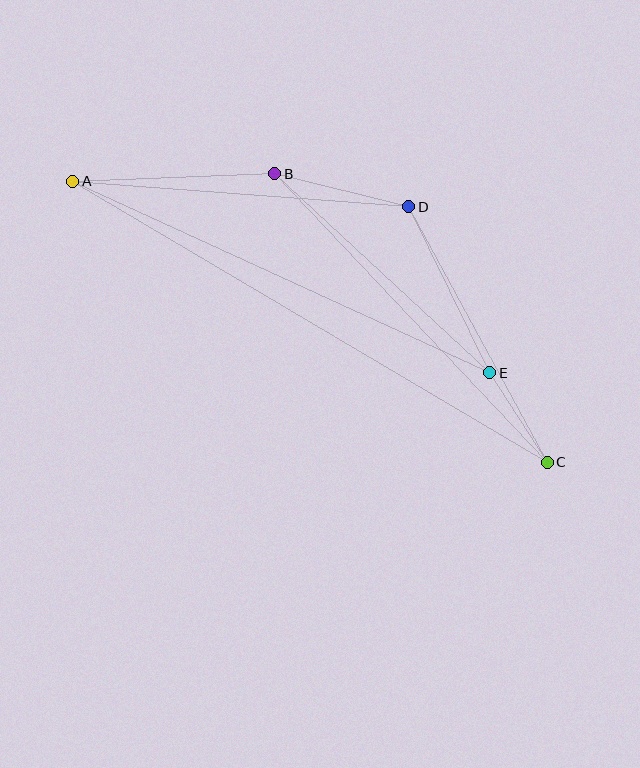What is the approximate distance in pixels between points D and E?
The distance between D and E is approximately 185 pixels.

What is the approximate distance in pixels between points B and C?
The distance between B and C is approximately 397 pixels.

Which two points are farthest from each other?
Points A and C are farthest from each other.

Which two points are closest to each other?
Points C and E are closest to each other.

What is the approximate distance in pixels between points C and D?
The distance between C and D is approximately 291 pixels.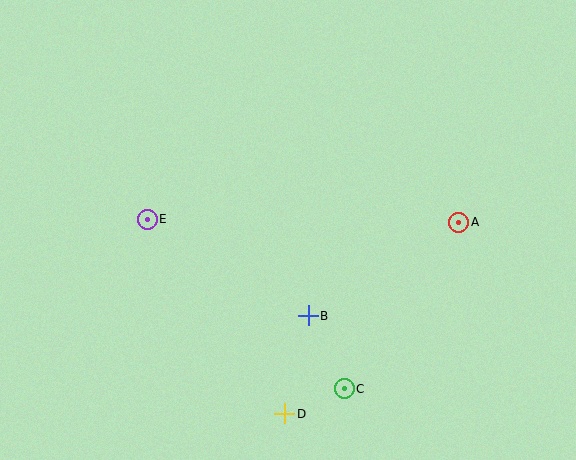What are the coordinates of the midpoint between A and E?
The midpoint between A and E is at (303, 221).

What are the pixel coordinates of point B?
Point B is at (308, 316).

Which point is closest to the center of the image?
Point B at (308, 316) is closest to the center.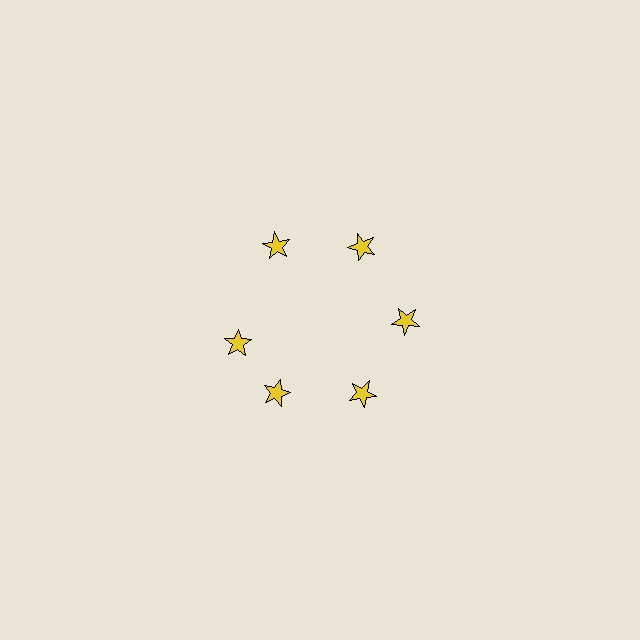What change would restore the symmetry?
The symmetry would be restored by rotating it back into even spacing with its neighbors so that all 6 stars sit at equal angles and equal distance from the center.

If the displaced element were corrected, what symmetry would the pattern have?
It would have 6-fold rotational symmetry — the pattern would map onto itself every 60 degrees.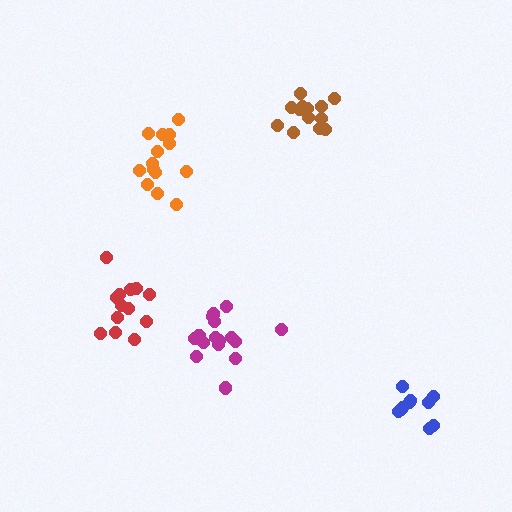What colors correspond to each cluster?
The clusters are colored: red, orange, brown, magenta, blue.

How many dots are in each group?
Group 1: 13 dots, Group 2: 14 dots, Group 3: 13 dots, Group 4: 16 dots, Group 5: 10 dots (66 total).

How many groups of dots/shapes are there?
There are 5 groups.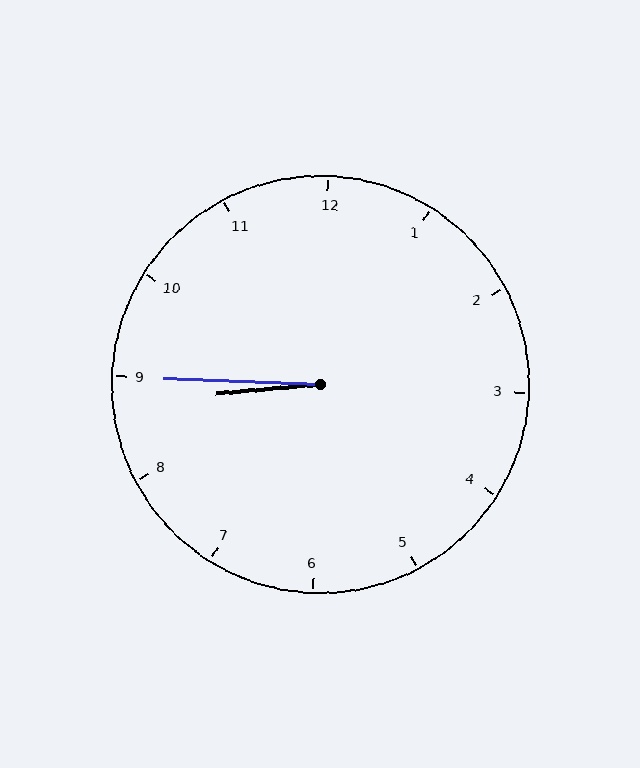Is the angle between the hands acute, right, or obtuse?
It is acute.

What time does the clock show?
8:45.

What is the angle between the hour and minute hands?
Approximately 8 degrees.